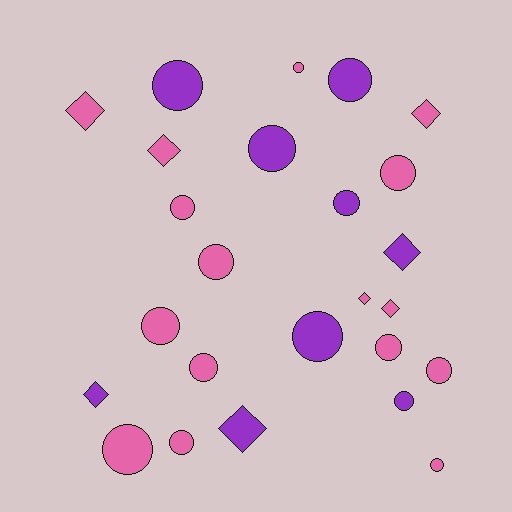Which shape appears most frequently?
Circle, with 17 objects.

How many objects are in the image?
There are 25 objects.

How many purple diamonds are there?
There are 3 purple diamonds.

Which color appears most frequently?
Pink, with 16 objects.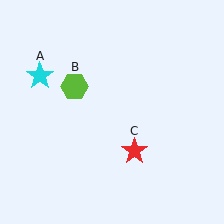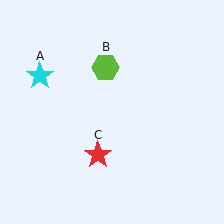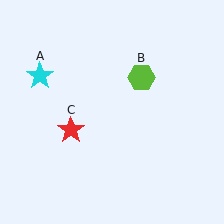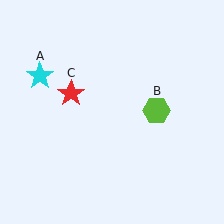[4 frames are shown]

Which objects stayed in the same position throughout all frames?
Cyan star (object A) remained stationary.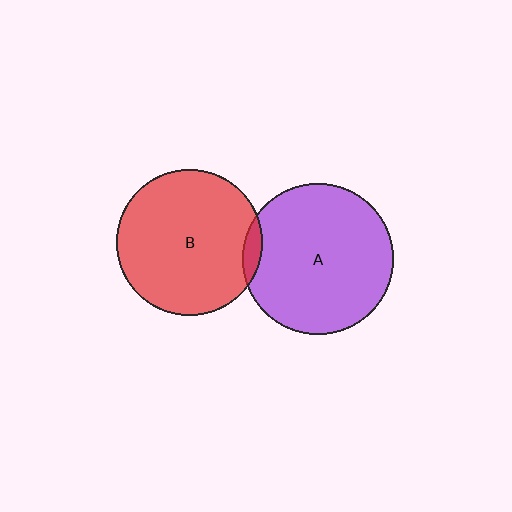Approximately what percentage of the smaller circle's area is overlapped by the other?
Approximately 5%.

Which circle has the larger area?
Circle A (purple).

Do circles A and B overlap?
Yes.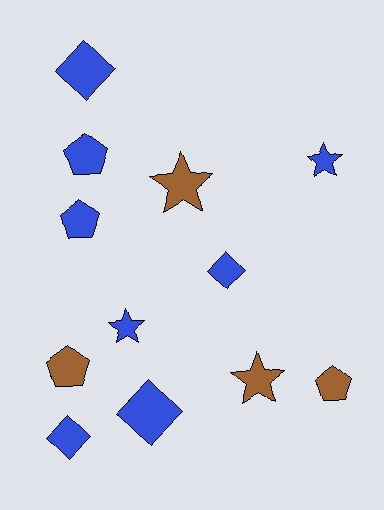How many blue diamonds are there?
There are 4 blue diamonds.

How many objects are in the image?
There are 12 objects.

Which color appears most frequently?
Blue, with 8 objects.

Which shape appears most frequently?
Pentagon, with 4 objects.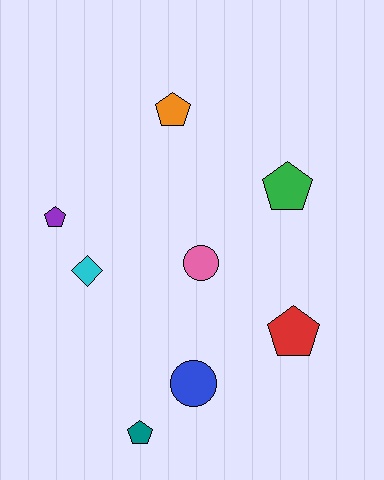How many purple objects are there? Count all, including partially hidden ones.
There is 1 purple object.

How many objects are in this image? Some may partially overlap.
There are 8 objects.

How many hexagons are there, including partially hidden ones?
There are no hexagons.